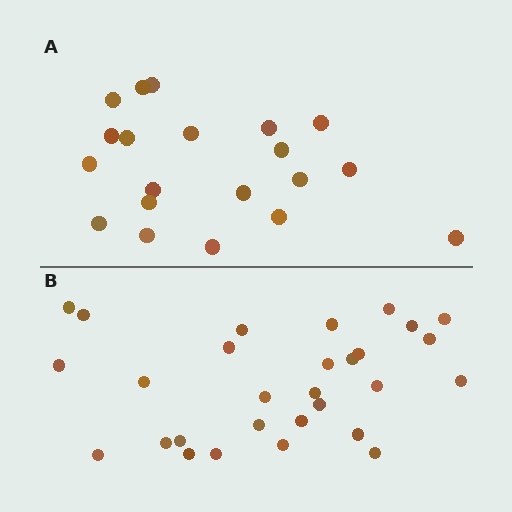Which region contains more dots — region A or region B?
Region B (the bottom region) has more dots.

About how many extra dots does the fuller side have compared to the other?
Region B has roughly 8 or so more dots than region A.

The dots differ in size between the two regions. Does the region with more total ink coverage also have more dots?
No. Region A has more total ink coverage because its dots are larger, but region B actually contains more individual dots. Total area can be misleading — the number of items is what matters here.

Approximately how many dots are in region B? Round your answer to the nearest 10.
About 30 dots. (The exact count is 29, which rounds to 30.)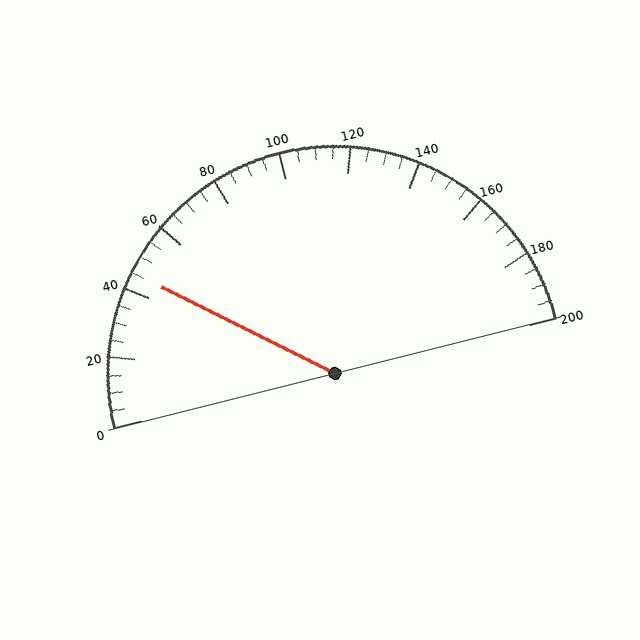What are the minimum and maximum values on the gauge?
The gauge ranges from 0 to 200.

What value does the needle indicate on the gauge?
The needle indicates approximately 45.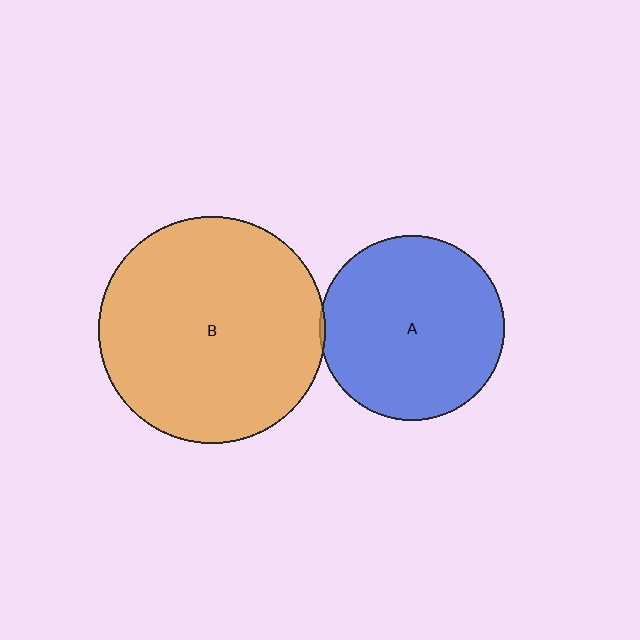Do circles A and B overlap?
Yes.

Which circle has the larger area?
Circle B (orange).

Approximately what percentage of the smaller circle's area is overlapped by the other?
Approximately 5%.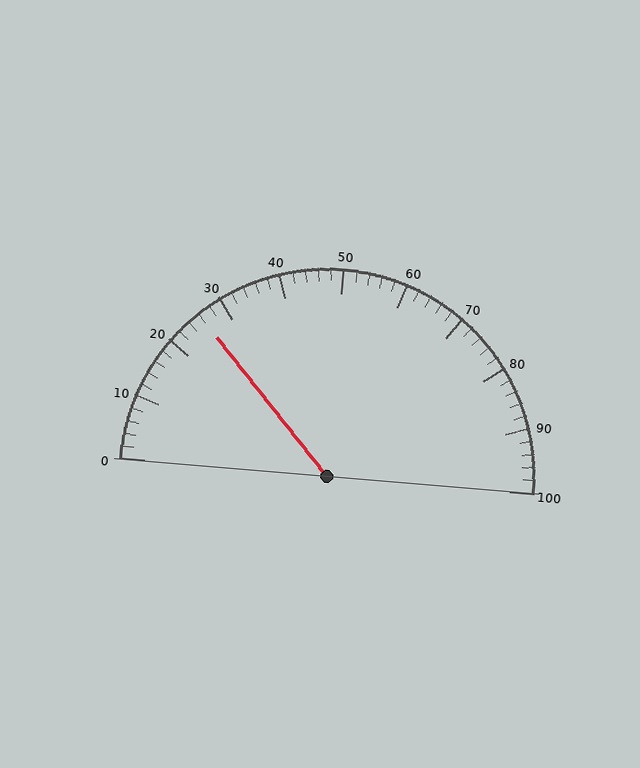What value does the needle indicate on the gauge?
The needle indicates approximately 26.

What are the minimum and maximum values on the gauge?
The gauge ranges from 0 to 100.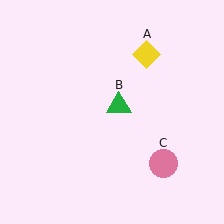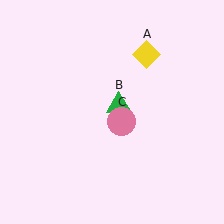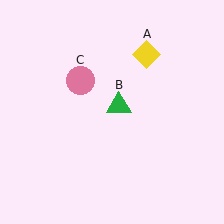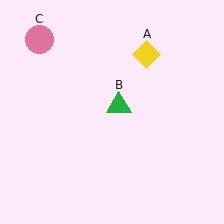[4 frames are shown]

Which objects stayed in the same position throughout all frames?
Yellow diamond (object A) and green triangle (object B) remained stationary.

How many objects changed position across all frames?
1 object changed position: pink circle (object C).